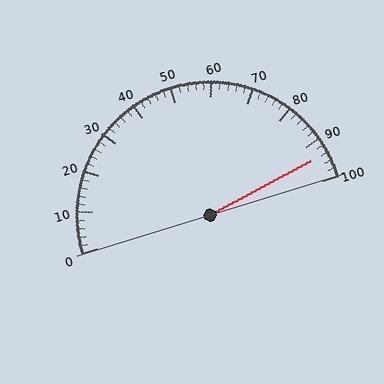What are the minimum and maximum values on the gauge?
The gauge ranges from 0 to 100.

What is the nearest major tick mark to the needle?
The nearest major tick mark is 90.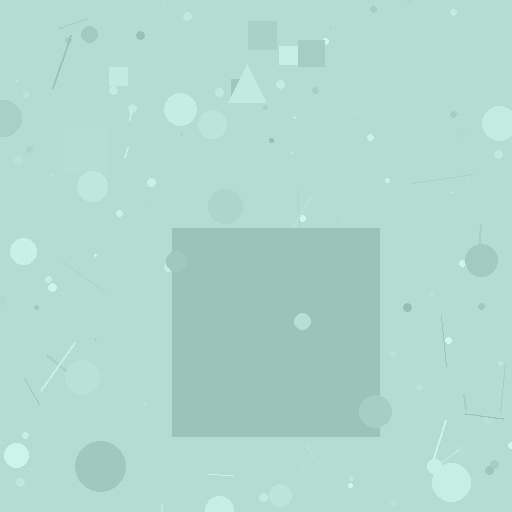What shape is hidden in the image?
A square is hidden in the image.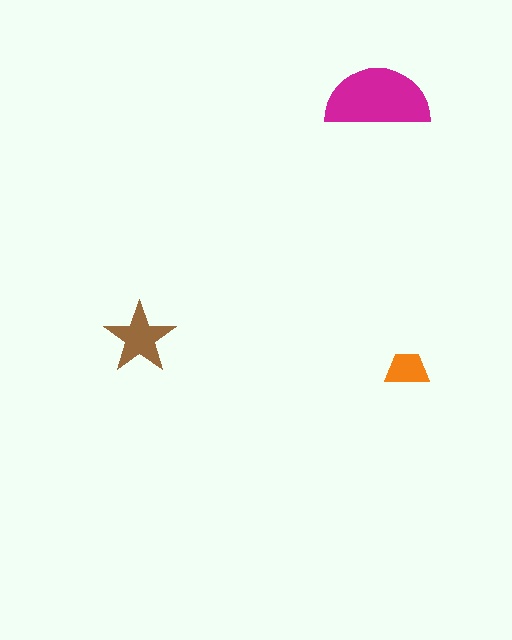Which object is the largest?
The magenta semicircle.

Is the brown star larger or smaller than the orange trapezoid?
Larger.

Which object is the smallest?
The orange trapezoid.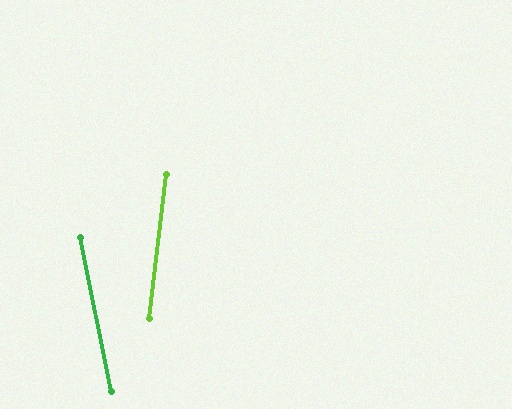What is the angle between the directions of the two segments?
Approximately 19 degrees.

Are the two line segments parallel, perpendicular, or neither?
Neither parallel nor perpendicular — they differ by about 19°.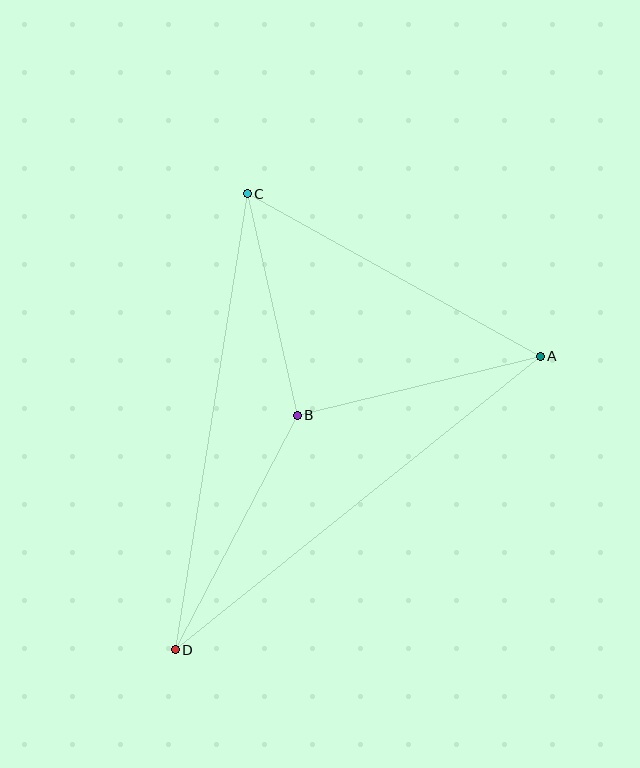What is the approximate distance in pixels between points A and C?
The distance between A and C is approximately 335 pixels.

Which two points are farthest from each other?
Points A and D are farthest from each other.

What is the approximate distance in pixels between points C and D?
The distance between C and D is approximately 462 pixels.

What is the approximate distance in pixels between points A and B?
The distance between A and B is approximately 250 pixels.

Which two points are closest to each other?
Points B and C are closest to each other.